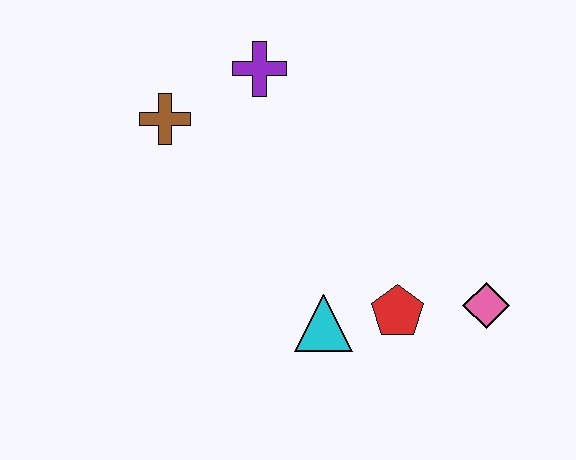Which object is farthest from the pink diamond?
The brown cross is farthest from the pink diamond.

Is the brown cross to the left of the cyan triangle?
Yes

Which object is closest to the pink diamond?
The red pentagon is closest to the pink diamond.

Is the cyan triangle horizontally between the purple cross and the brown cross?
No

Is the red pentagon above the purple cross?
No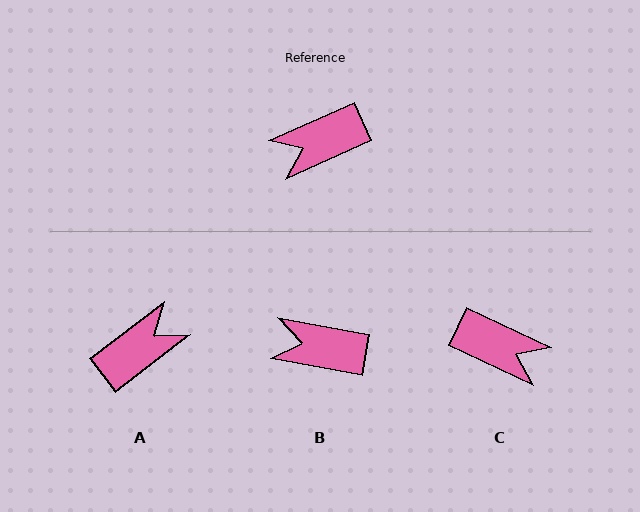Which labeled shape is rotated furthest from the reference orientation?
A, about 167 degrees away.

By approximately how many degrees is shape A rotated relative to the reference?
Approximately 167 degrees clockwise.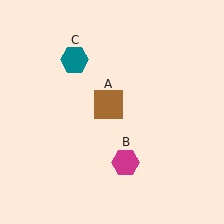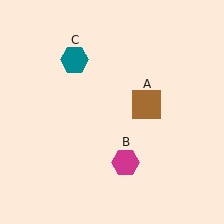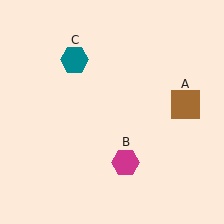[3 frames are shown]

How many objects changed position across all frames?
1 object changed position: brown square (object A).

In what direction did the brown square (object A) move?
The brown square (object A) moved right.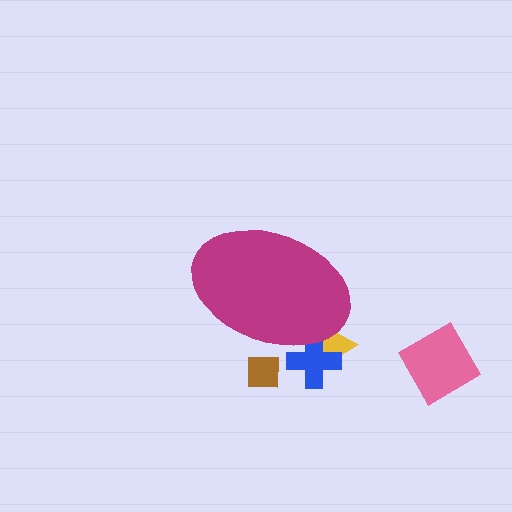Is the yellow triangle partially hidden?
Yes, the yellow triangle is partially hidden behind the magenta ellipse.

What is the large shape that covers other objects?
A magenta ellipse.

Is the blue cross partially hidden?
Yes, the blue cross is partially hidden behind the magenta ellipse.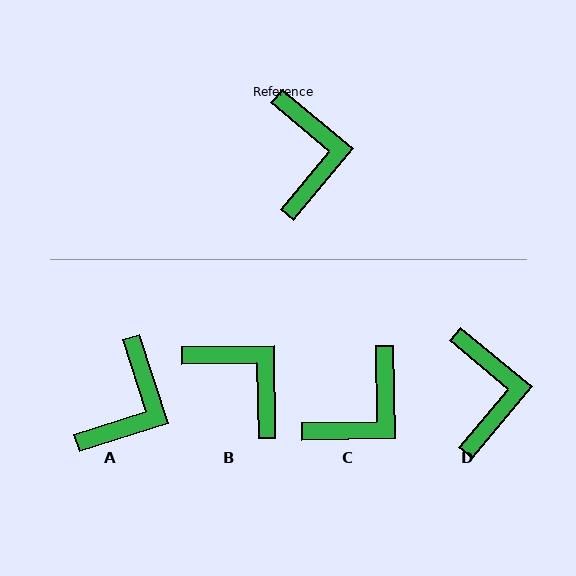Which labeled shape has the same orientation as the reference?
D.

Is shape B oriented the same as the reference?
No, it is off by about 41 degrees.